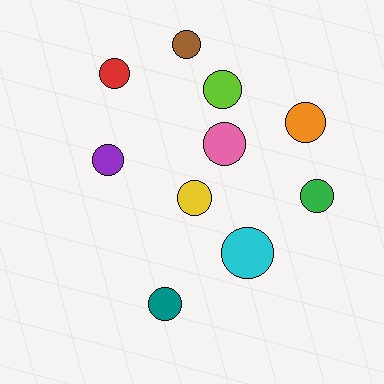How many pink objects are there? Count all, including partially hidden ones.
There is 1 pink object.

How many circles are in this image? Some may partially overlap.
There are 10 circles.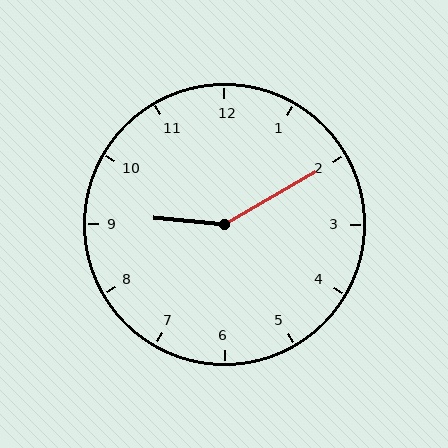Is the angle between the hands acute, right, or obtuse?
It is obtuse.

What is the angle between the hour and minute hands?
Approximately 145 degrees.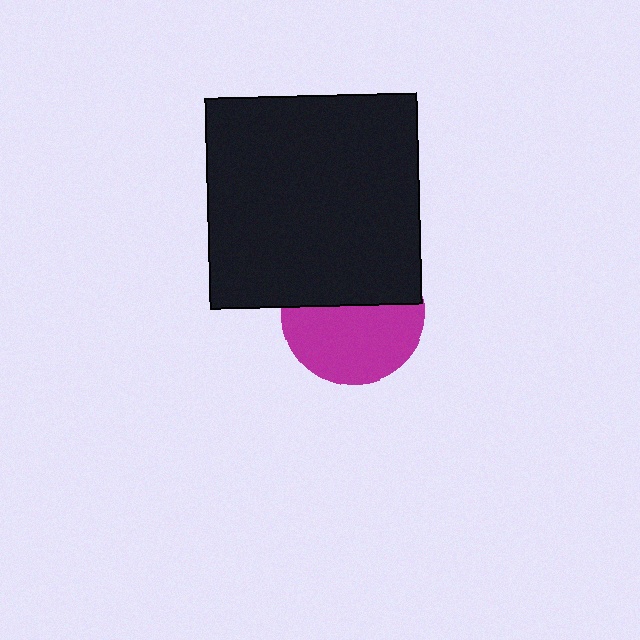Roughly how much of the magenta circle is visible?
About half of it is visible (roughly 56%).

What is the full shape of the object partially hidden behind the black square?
The partially hidden object is a magenta circle.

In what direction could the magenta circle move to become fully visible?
The magenta circle could move down. That would shift it out from behind the black square entirely.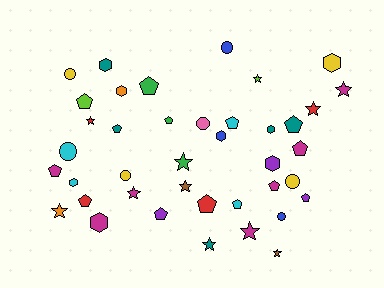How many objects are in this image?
There are 40 objects.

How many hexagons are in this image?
There are 8 hexagons.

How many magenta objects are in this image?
There are 7 magenta objects.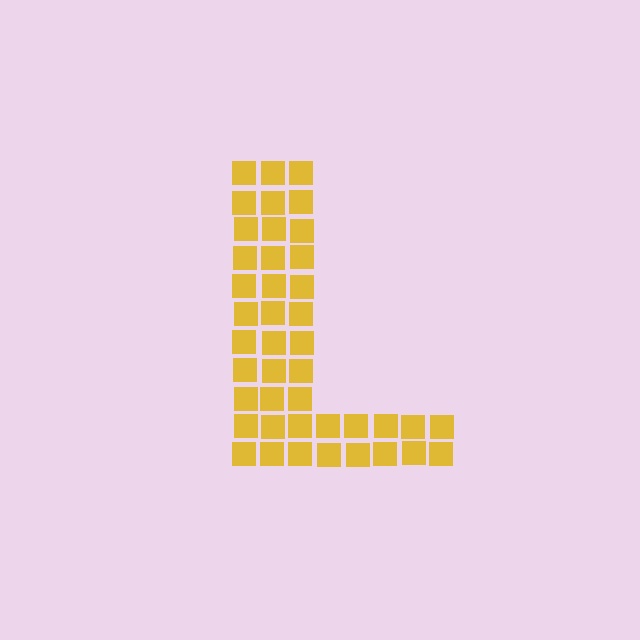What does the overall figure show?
The overall figure shows the letter L.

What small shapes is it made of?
It is made of small squares.